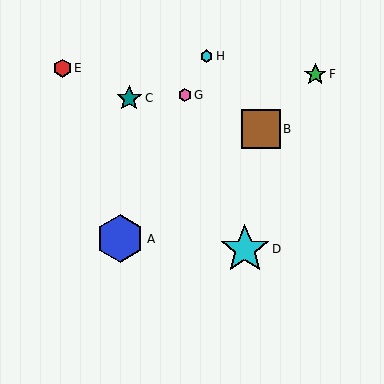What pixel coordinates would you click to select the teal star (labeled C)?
Click at (129, 98) to select the teal star C.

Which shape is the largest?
The cyan star (labeled D) is the largest.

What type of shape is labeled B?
Shape B is a brown square.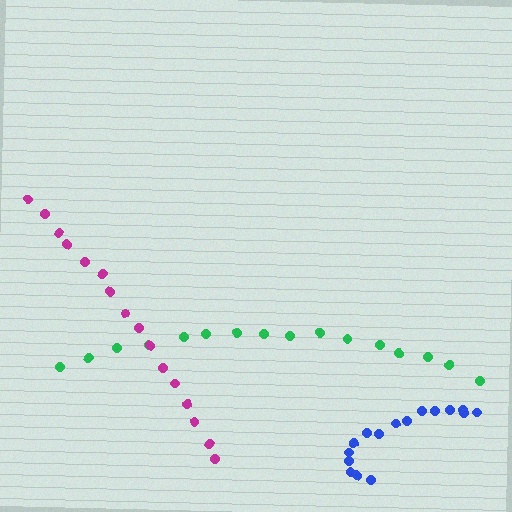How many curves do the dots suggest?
There are 3 distinct paths.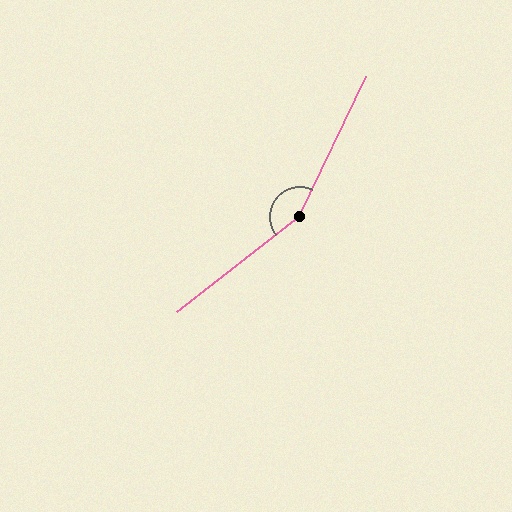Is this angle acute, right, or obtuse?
It is obtuse.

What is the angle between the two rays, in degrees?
Approximately 153 degrees.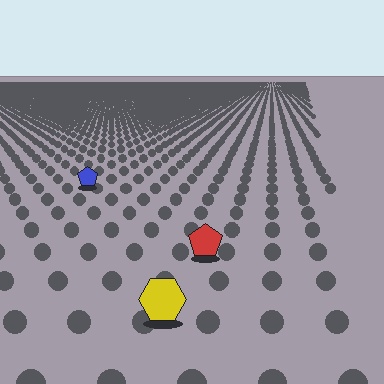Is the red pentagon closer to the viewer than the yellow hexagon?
No. The yellow hexagon is closer — you can tell from the texture gradient: the ground texture is coarser near it.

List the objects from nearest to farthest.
From nearest to farthest: the yellow hexagon, the red pentagon, the blue pentagon.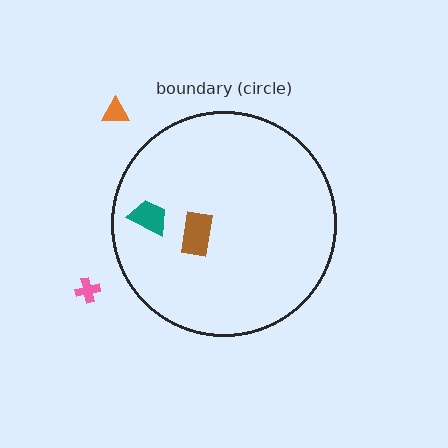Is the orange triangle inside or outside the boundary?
Outside.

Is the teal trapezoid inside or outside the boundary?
Inside.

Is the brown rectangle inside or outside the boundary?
Inside.